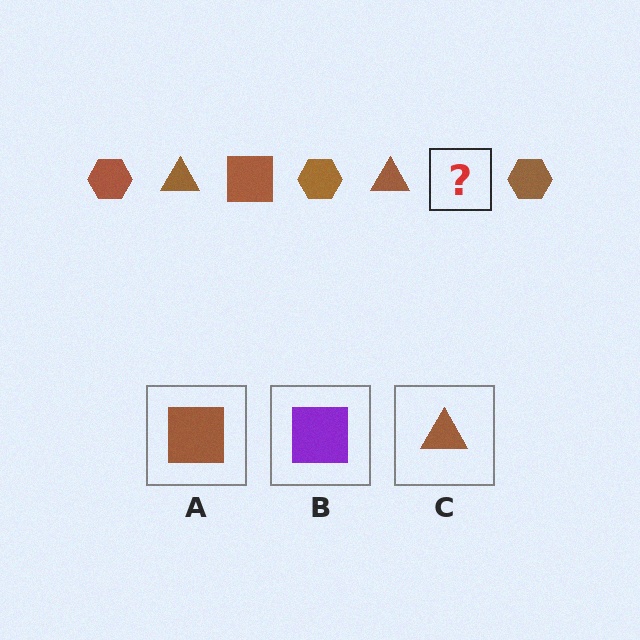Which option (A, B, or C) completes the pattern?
A.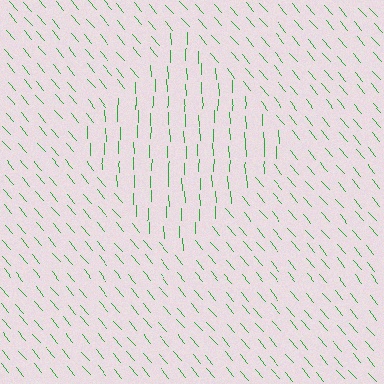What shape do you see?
I see a diamond.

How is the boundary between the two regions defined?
The boundary is defined purely by a change in line orientation (approximately 38 degrees difference). All lines are the same color and thickness.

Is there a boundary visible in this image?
Yes, there is a texture boundary formed by a change in line orientation.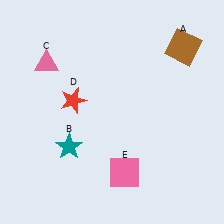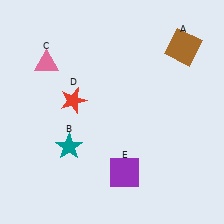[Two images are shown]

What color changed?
The square (E) changed from pink in Image 1 to purple in Image 2.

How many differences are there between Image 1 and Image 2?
There is 1 difference between the two images.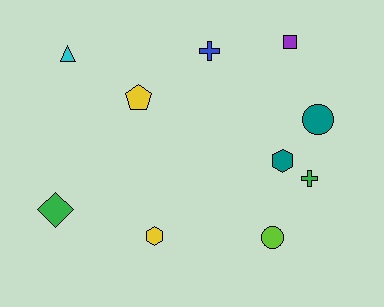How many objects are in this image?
There are 10 objects.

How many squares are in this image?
There is 1 square.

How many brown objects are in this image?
There are no brown objects.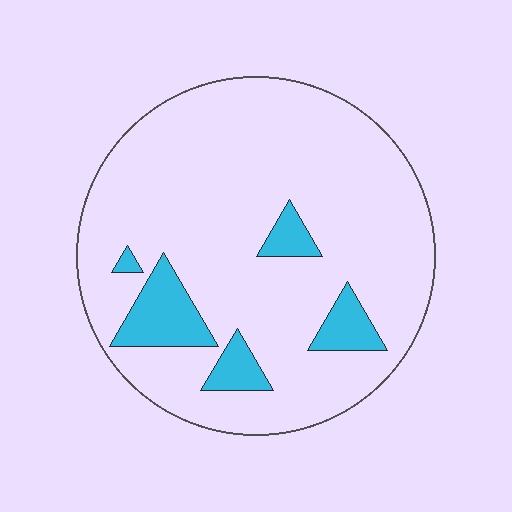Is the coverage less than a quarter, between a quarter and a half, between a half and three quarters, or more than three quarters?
Less than a quarter.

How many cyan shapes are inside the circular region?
5.